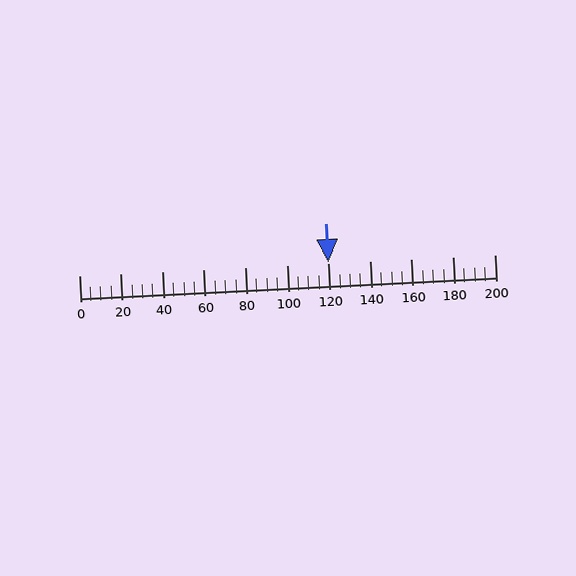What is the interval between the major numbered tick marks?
The major tick marks are spaced 20 units apart.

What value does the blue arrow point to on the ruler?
The blue arrow points to approximately 120.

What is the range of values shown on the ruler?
The ruler shows values from 0 to 200.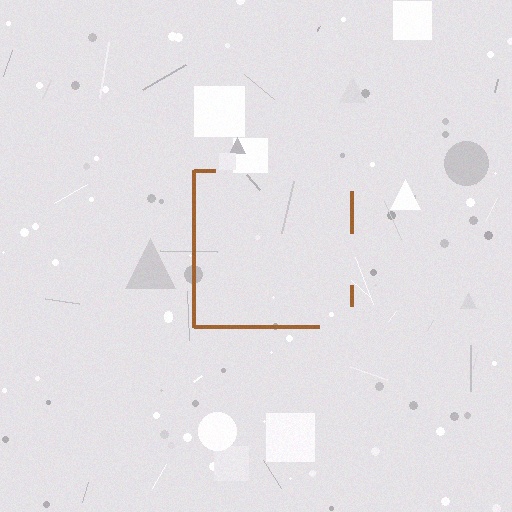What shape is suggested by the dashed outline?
The dashed outline suggests a square.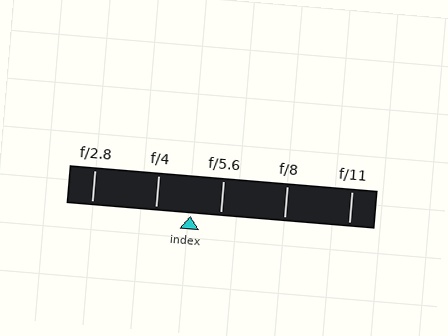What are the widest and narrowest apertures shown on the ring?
The widest aperture shown is f/2.8 and the narrowest is f/11.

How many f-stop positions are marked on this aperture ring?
There are 5 f-stop positions marked.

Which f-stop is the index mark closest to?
The index mark is closest to f/5.6.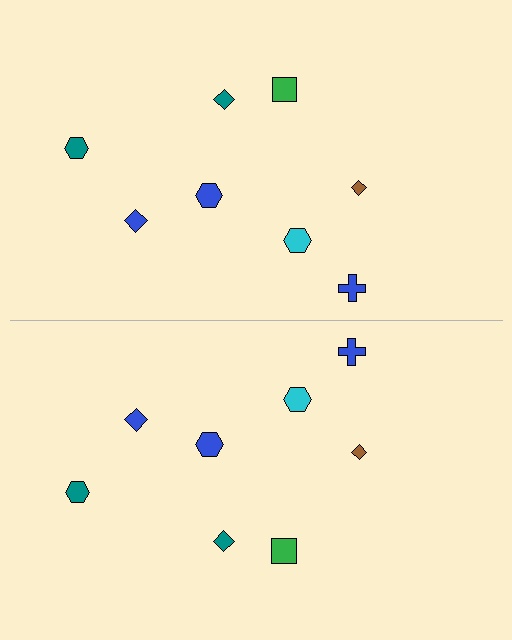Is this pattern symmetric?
Yes, this pattern has bilateral (reflection) symmetry.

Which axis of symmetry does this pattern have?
The pattern has a horizontal axis of symmetry running through the center of the image.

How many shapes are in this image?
There are 16 shapes in this image.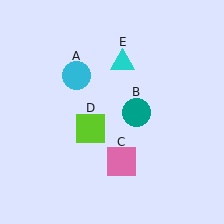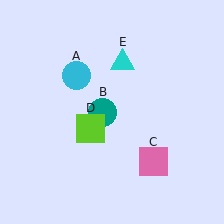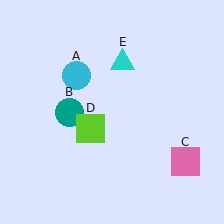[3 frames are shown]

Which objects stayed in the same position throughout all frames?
Cyan circle (object A) and lime square (object D) and cyan triangle (object E) remained stationary.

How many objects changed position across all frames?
2 objects changed position: teal circle (object B), pink square (object C).